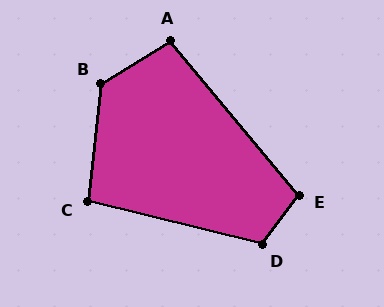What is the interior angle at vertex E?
Approximately 104 degrees (obtuse).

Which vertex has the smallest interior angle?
C, at approximately 98 degrees.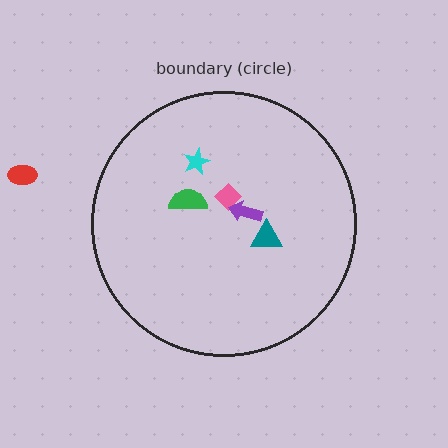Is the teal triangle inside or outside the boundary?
Inside.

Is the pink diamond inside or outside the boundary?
Inside.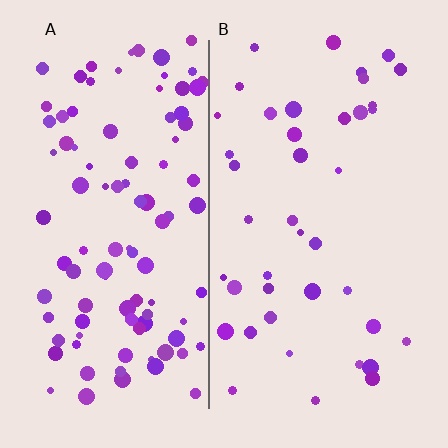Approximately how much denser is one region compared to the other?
Approximately 2.4× — region A over region B.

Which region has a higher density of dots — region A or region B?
A (the left).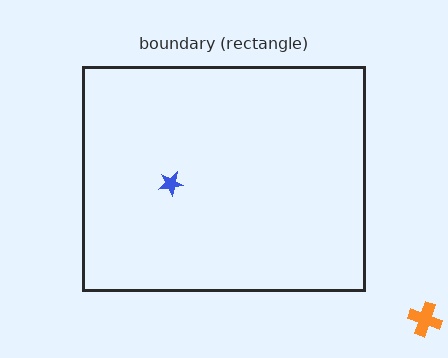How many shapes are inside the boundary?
1 inside, 1 outside.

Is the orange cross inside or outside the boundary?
Outside.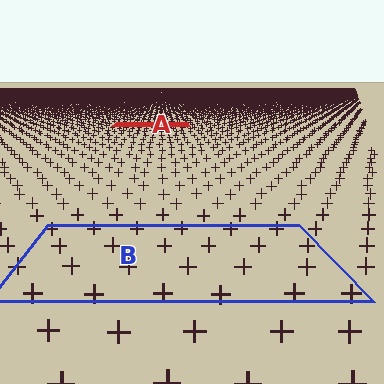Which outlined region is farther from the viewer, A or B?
Region A is farther from the viewer — the texture elements inside it appear smaller and more densely packed.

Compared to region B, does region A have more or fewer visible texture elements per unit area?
Region A has more texture elements per unit area — they are packed more densely because it is farther away.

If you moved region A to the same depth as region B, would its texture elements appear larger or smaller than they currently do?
They would appear larger. At a closer depth, the same texture elements are projected at a bigger on-screen size.